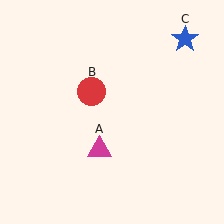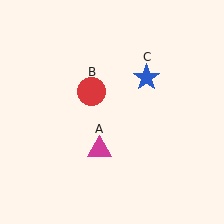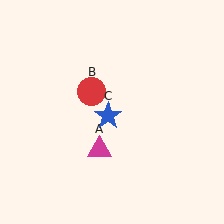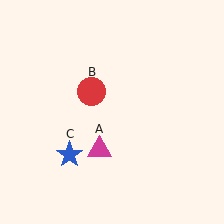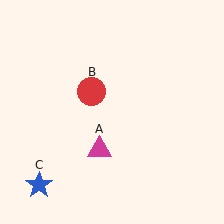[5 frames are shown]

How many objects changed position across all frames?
1 object changed position: blue star (object C).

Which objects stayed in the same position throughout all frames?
Magenta triangle (object A) and red circle (object B) remained stationary.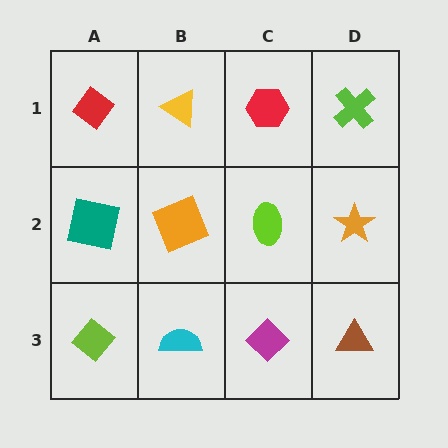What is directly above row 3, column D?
An orange star.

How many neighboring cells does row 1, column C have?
3.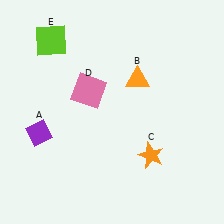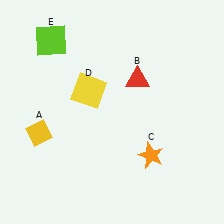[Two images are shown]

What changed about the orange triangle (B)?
In Image 1, B is orange. In Image 2, it changed to red.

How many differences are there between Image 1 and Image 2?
There are 3 differences between the two images.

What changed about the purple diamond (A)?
In Image 1, A is purple. In Image 2, it changed to yellow.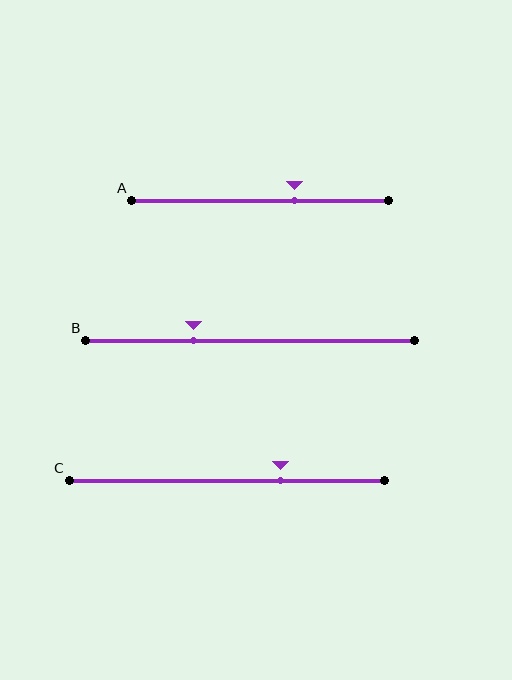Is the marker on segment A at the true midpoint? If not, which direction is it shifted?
No, the marker on segment A is shifted to the right by about 13% of the segment length.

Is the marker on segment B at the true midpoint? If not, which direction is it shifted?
No, the marker on segment B is shifted to the left by about 17% of the segment length.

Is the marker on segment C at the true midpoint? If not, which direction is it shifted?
No, the marker on segment C is shifted to the right by about 17% of the segment length.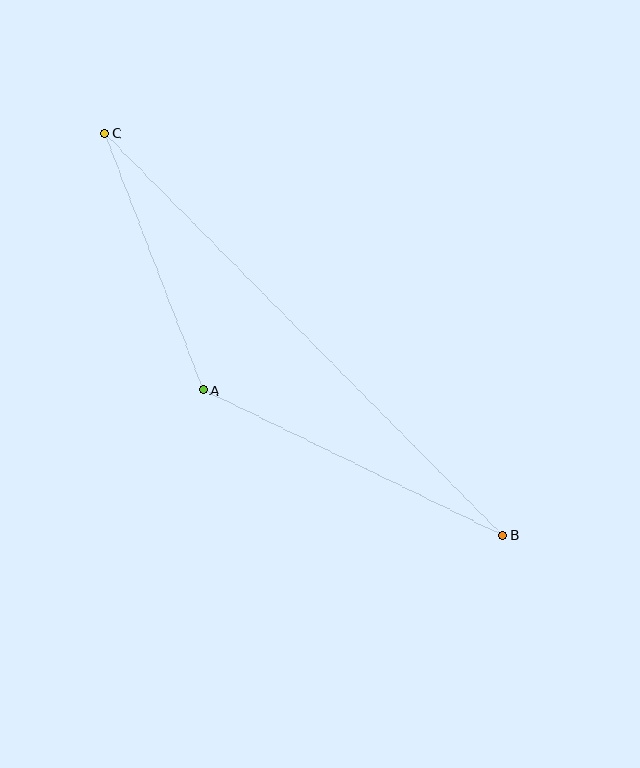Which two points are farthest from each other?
Points B and C are farthest from each other.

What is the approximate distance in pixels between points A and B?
The distance between A and B is approximately 333 pixels.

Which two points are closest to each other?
Points A and C are closest to each other.